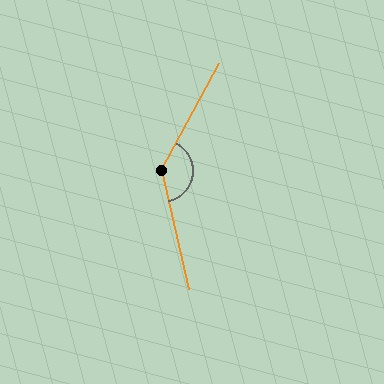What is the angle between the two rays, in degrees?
Approximately 139 degrees.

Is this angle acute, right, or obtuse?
It is obtuse.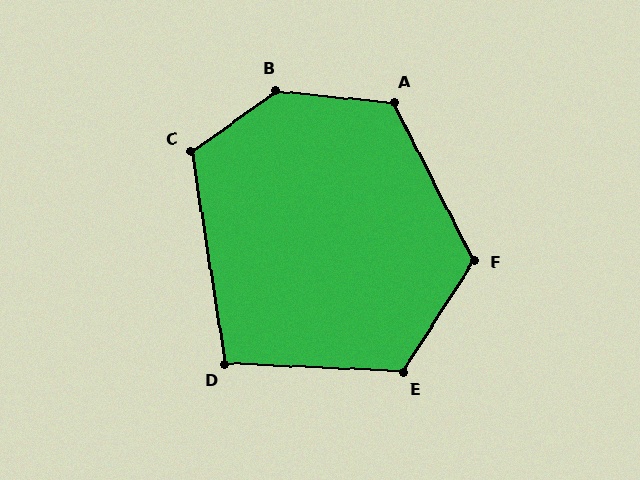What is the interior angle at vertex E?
Approximately 120 degrees (obtuse).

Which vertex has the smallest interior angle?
D, at approximately 102 degrees.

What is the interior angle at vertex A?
Approximately 123 degrees (obtuse).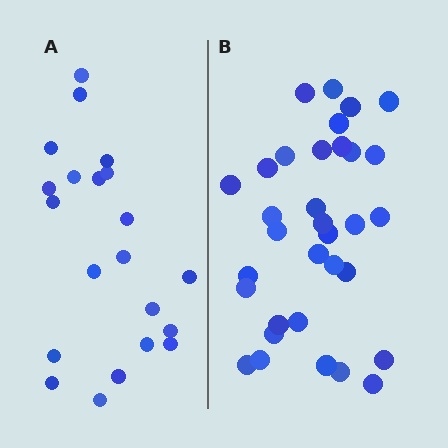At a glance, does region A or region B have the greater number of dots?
Region B (the right region) has more dots.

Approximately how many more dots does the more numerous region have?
Region B has roughly 12 or so more dots than region A.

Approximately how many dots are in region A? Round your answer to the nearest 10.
About 20 dots. (The exact count is 21, which rounds to 20.)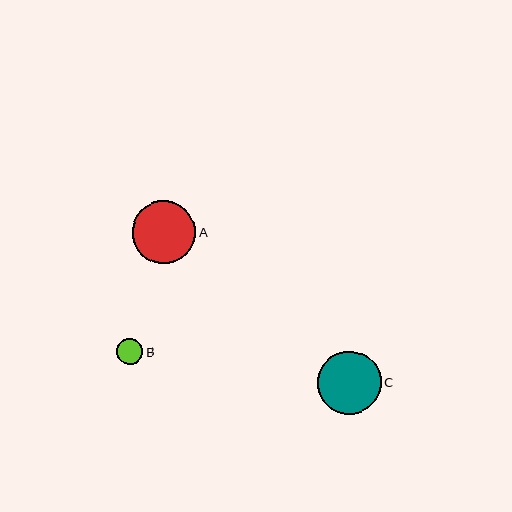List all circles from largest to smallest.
From largest to smallest: C, A, B.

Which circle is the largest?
Circle C is the largest with a size of approximately 63 pixels.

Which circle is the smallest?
Circle B is the smallest with a size of approximately 26 pixels.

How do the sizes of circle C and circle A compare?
Circle C and circle A are approximately the same size.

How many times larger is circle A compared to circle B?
Circle A is approximately 2.4 times the size of circle B.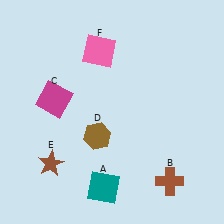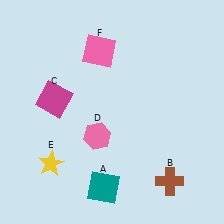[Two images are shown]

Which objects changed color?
D changed from brown to pink. E changed from brown to yellow.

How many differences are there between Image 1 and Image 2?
There are 2 differences between the two images.